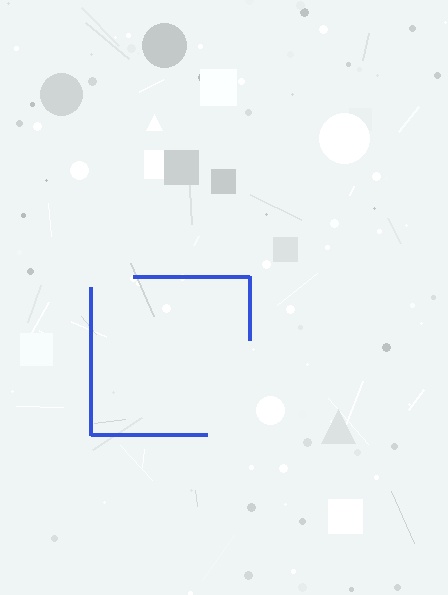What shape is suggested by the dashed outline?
The dashed outline suggests a square.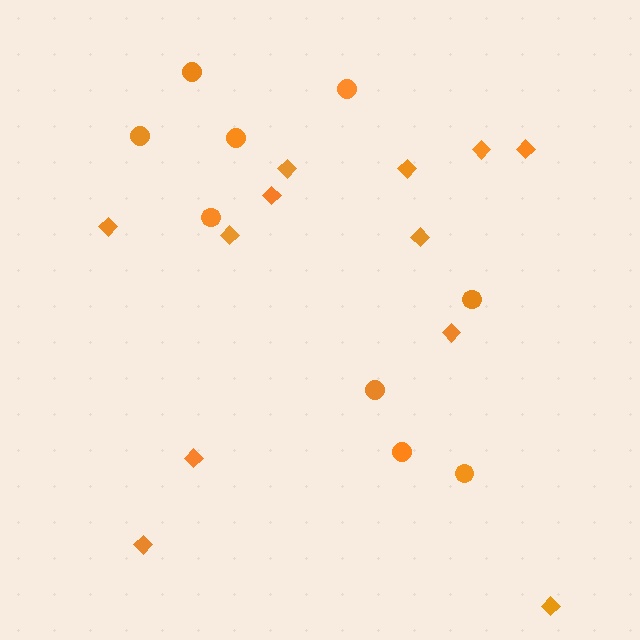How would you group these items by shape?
There are 2 groups: one group of circles (9) and one group of diamonds (12).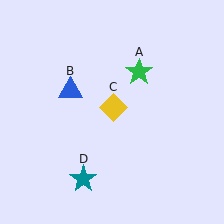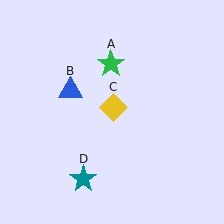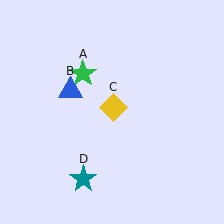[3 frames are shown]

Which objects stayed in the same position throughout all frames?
Blue triangle (object B) and yellow diamond (object C) and teal star (object D) remained stationary.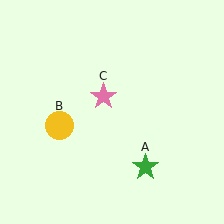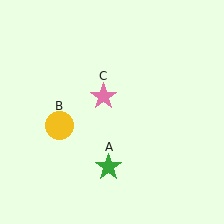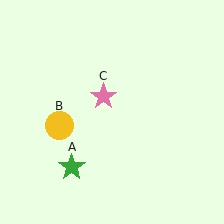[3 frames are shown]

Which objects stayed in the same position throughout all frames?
Yellow circle (object B) and pink star (object C) remained stationary.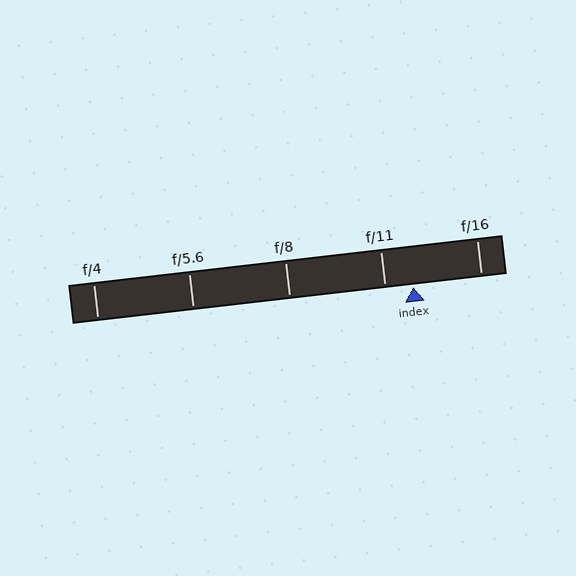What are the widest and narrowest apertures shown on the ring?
The widest aperture shown is f/4 and the narrowest is f/16.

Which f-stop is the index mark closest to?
The index mark is closest to f/11.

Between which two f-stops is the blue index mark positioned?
The index mark is between f/11 and f/16.